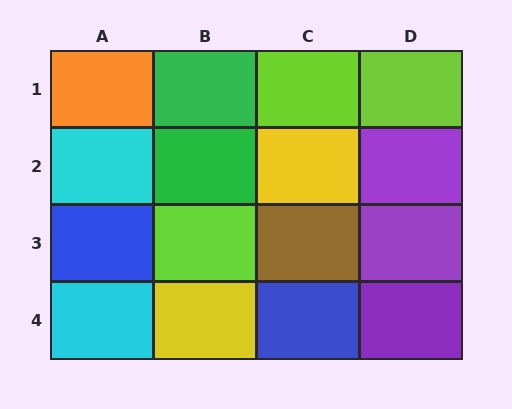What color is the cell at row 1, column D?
Lime.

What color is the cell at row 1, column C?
Lime.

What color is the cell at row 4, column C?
Blue.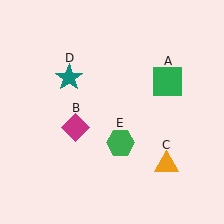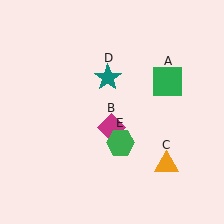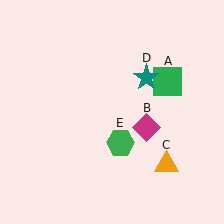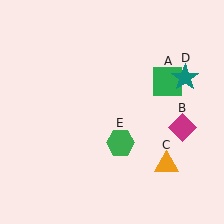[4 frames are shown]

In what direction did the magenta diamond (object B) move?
The magenta diamond (object B) moved right.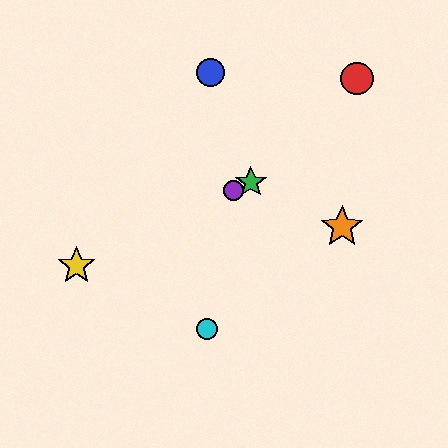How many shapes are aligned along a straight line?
3 shapes (the green star, the yellow star, the purple circle) are aligned along a straight line.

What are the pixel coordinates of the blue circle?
The blue circle is at (210, 72).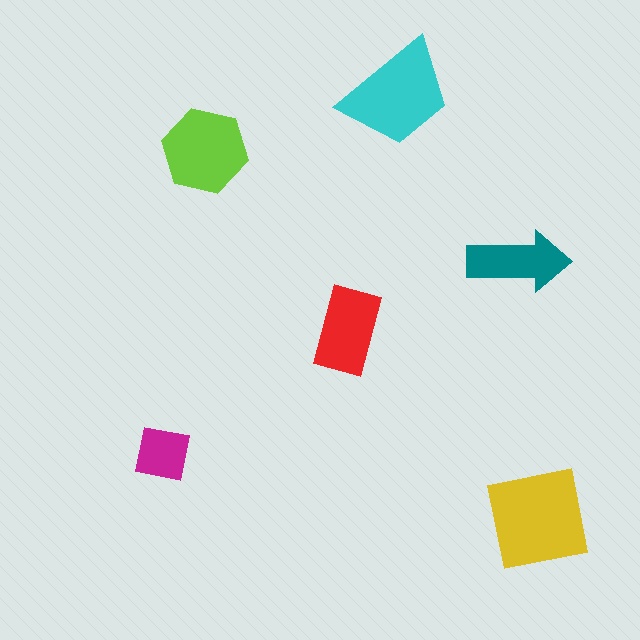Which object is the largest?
The yellow square.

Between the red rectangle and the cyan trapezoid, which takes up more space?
The cyan trapezoid.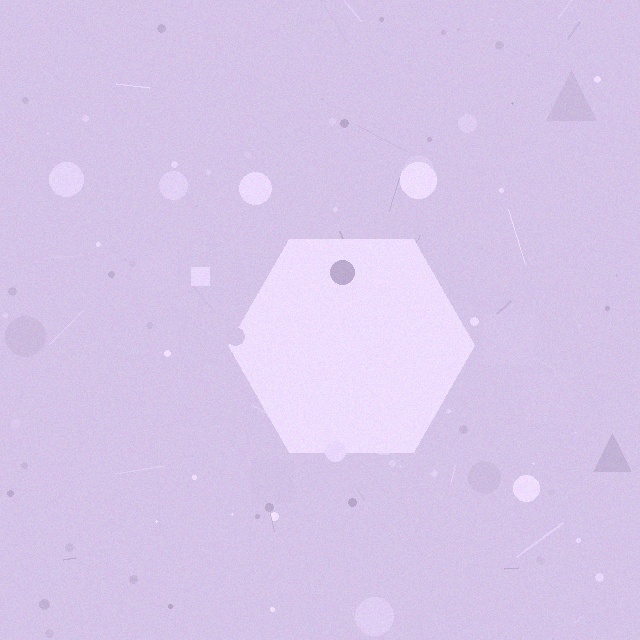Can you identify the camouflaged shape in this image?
The camouflaged shape is a hexagon.